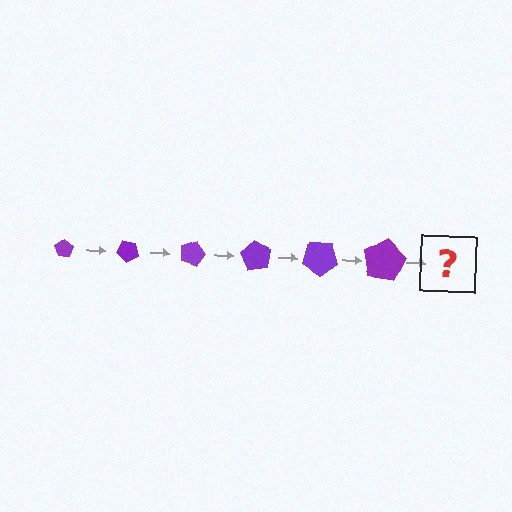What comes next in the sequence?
The next element should be a pentagon, larger than the previous one and rotated 270 degrees from the start.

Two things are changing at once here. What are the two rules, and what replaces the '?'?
The two rules are that the pentagon grows larger each step and it rotates 45 degrees each step. The '?' should be a pentagon, larger than the previous one and rotated 270 degrees from the start.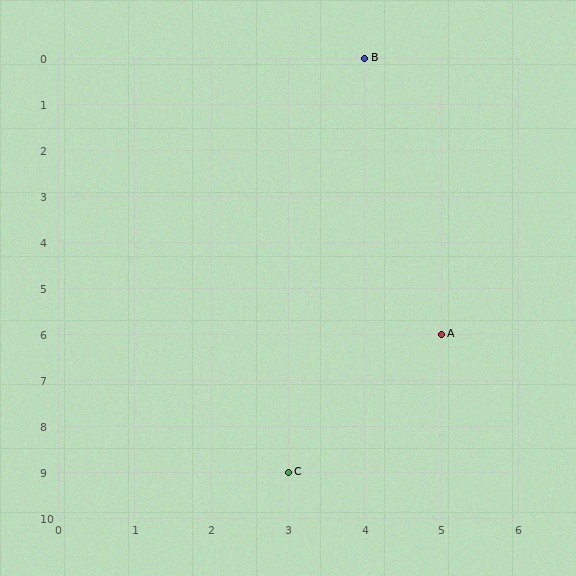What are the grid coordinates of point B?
Point B is at grid coordinates (4, 0).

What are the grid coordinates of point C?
Point C is at grid coordinates (3, 9).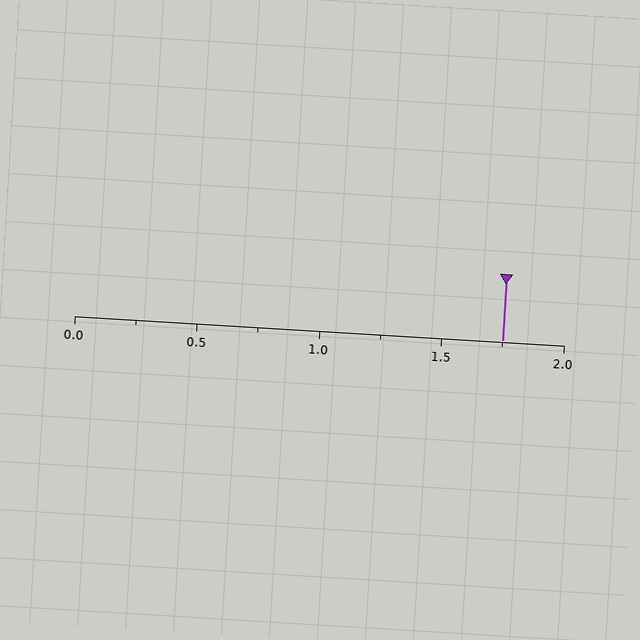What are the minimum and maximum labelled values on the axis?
The axis runs from 0.0 to 2.0.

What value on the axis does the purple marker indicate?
The marker indicates approximately 1.75.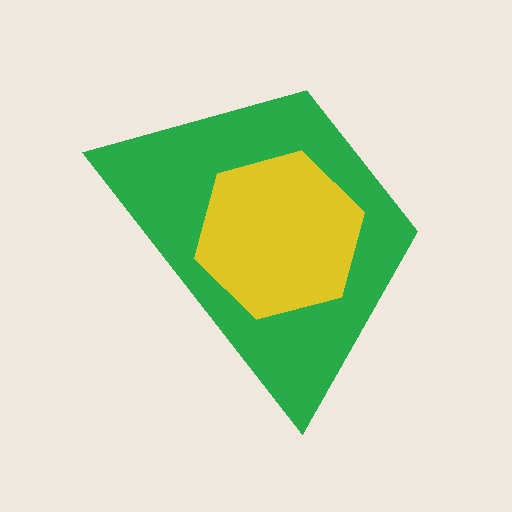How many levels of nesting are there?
2.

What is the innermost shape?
The yellow hexagon.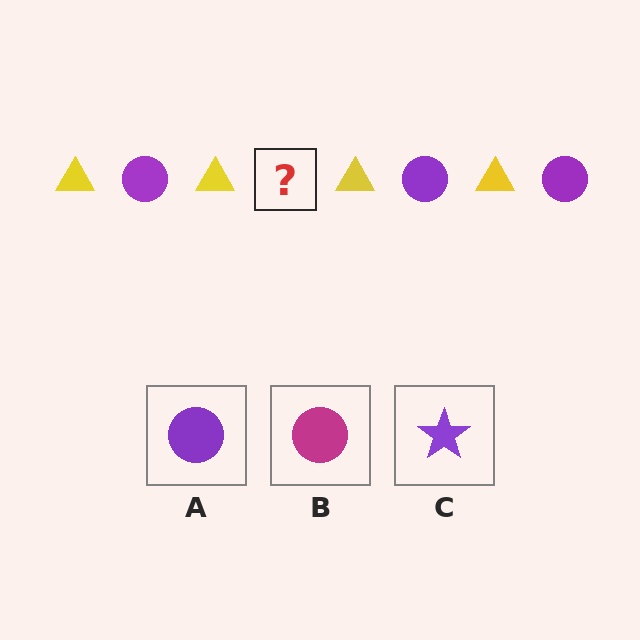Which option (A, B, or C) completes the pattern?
A.